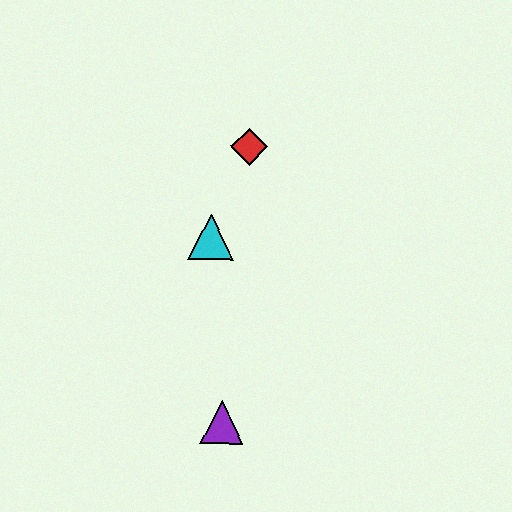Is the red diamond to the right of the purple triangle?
Yes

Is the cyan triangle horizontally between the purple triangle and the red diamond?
No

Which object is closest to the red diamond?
The cyan triangle is closest to the red diamond.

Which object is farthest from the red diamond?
The purple triangle is farthest from the red diamond.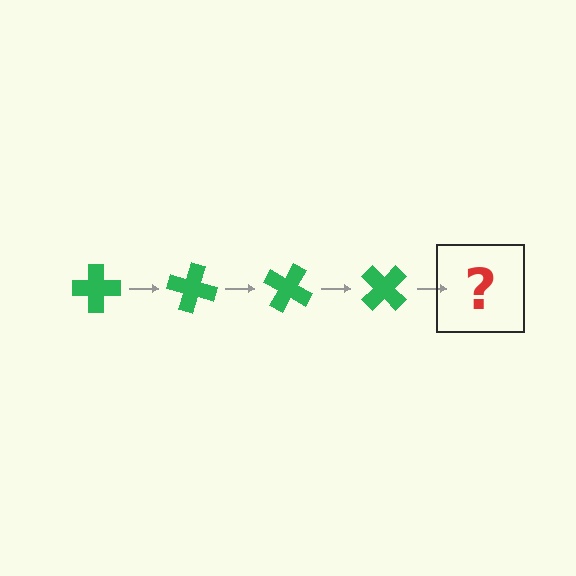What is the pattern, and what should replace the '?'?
The pattern is that the cross rotates 15 degrees each step. The '?' should be a green cross rotated 60 degrees.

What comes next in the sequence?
The next element should be a green cross rotated 60 degrees.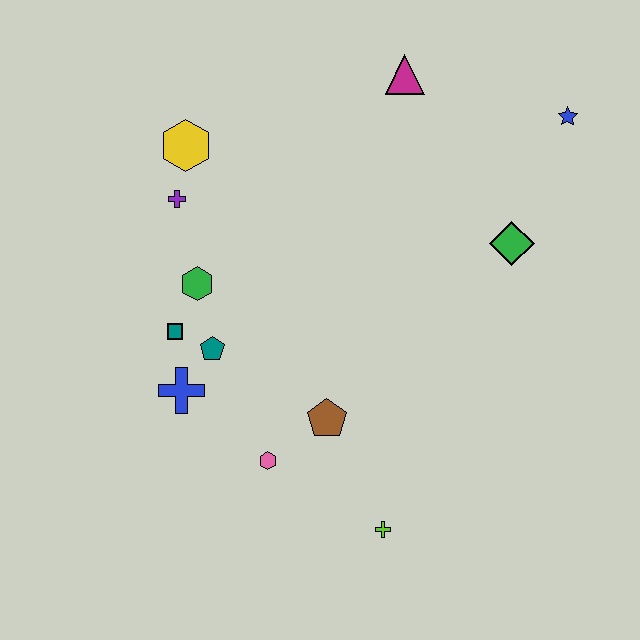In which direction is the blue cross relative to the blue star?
The blue cross is to the left of the blue star.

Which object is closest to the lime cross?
The brown pentagon is closest to the lime cross.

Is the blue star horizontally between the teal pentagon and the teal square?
No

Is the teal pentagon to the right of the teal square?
Yes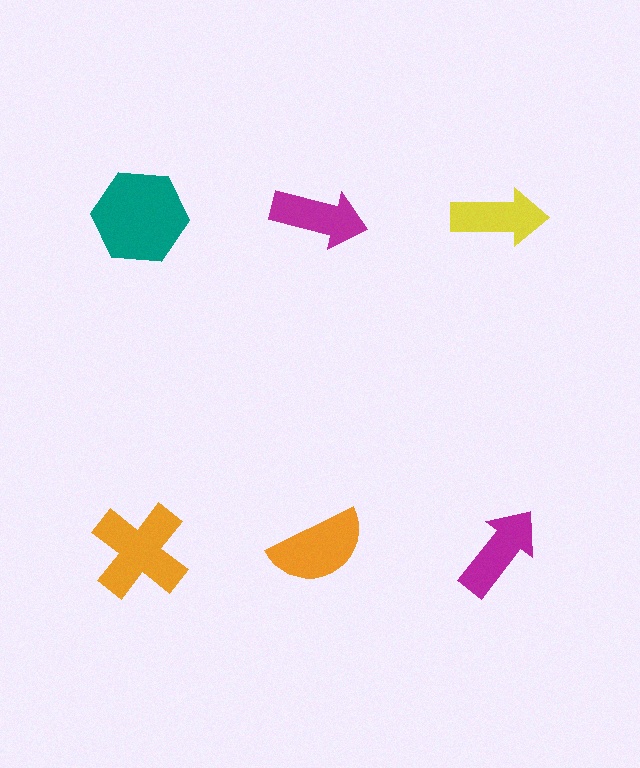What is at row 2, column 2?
An orange semicircle.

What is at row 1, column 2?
A magenta arrow.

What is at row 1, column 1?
A teal hexagon.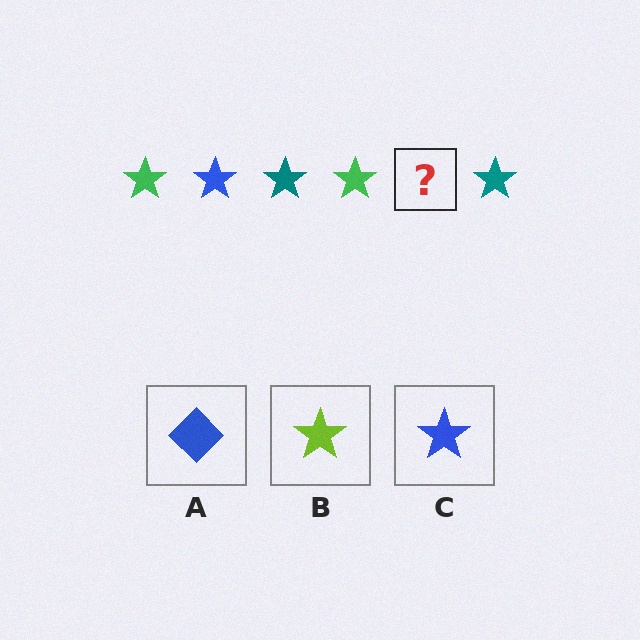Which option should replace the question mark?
Option C.